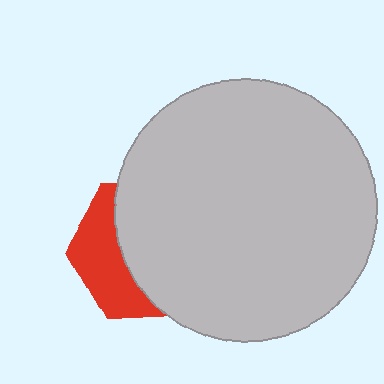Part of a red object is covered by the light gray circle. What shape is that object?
It is a hexagon.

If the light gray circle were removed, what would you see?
You would see the complete red hexagon.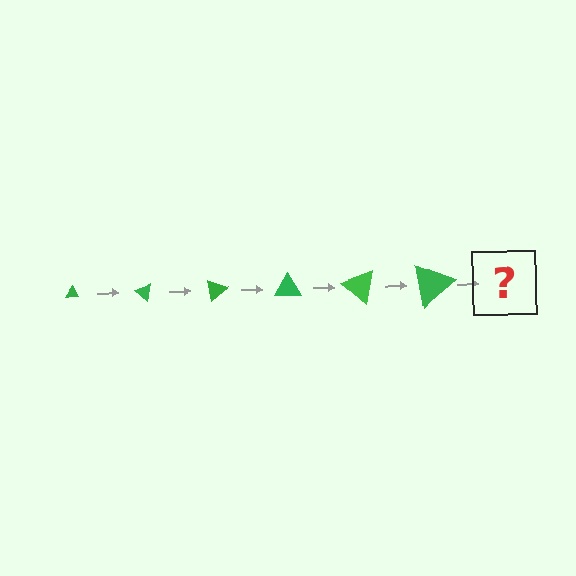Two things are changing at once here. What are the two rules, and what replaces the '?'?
The two rules are that the triangle grows larger each step and it rotates 40 degrees each step. The '?' should be a triangle, larger than the previous one and rotated 240 degrees from the start.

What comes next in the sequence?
The next element should be a triangle, larger than the previous one and rotated 240 degrees from the start.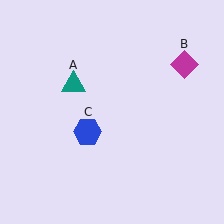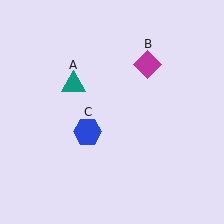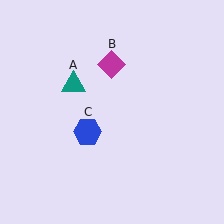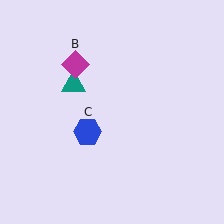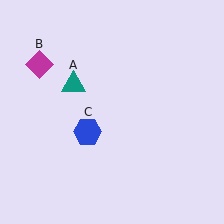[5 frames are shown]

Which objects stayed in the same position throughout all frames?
Teal triangle (object A) and blue hexagon (object C) remained stationary.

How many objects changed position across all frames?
1 object changed position: magenta diamond (object B).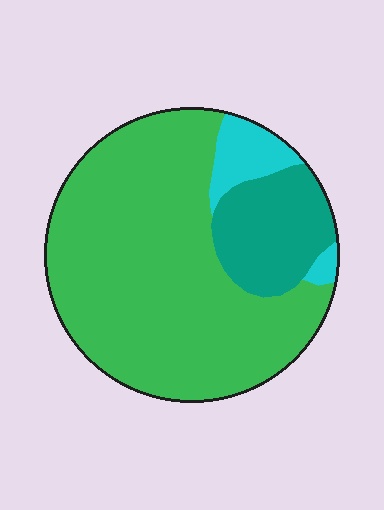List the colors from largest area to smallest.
From largest to smallest: green, teal, cyan.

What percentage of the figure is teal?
Teal takes up about one sixth (1/6) of the figure.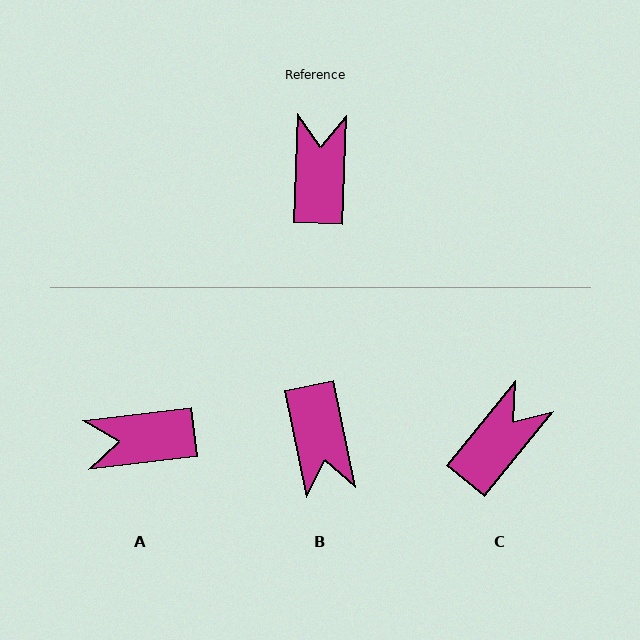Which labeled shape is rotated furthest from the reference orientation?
B, about 166 degrees away.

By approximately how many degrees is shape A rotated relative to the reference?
Approximately 99 degrees counter-clockwise.